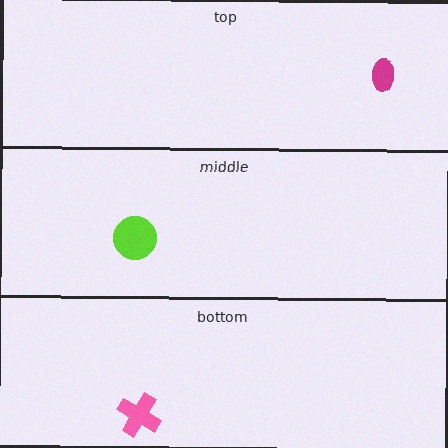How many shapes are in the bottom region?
1.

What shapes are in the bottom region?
The pink cross.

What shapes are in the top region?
The magenta ellipse.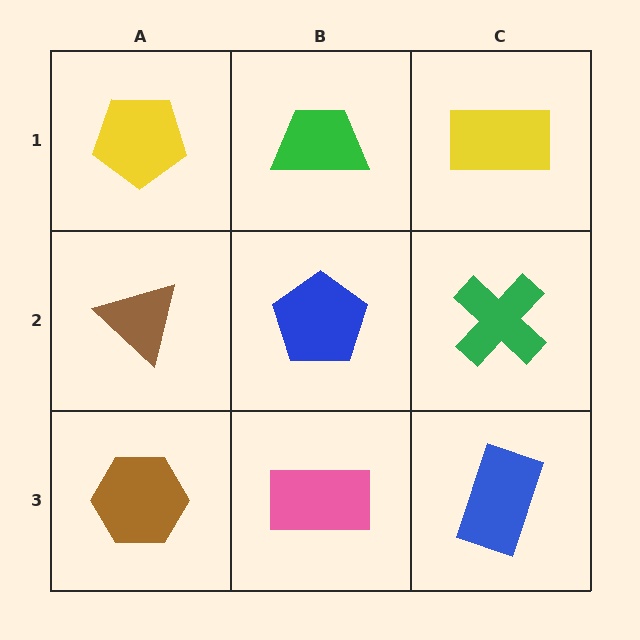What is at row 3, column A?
A brown hexagon.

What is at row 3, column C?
A blue rectangle.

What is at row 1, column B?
A green trapezoid.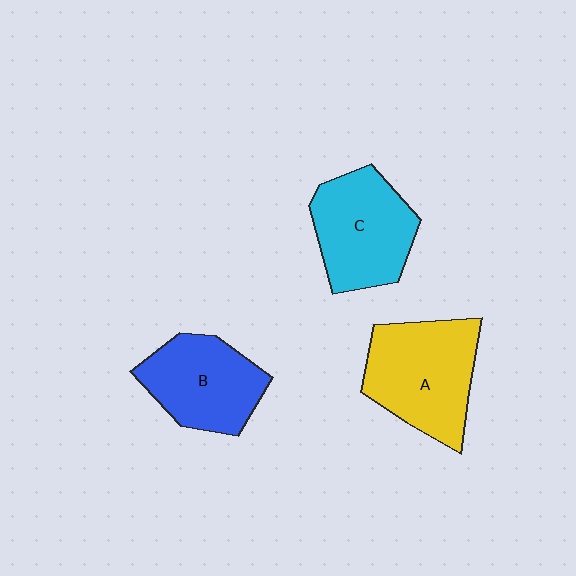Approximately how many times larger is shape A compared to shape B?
Approximately 1.2 times.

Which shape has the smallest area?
Shape B (blue).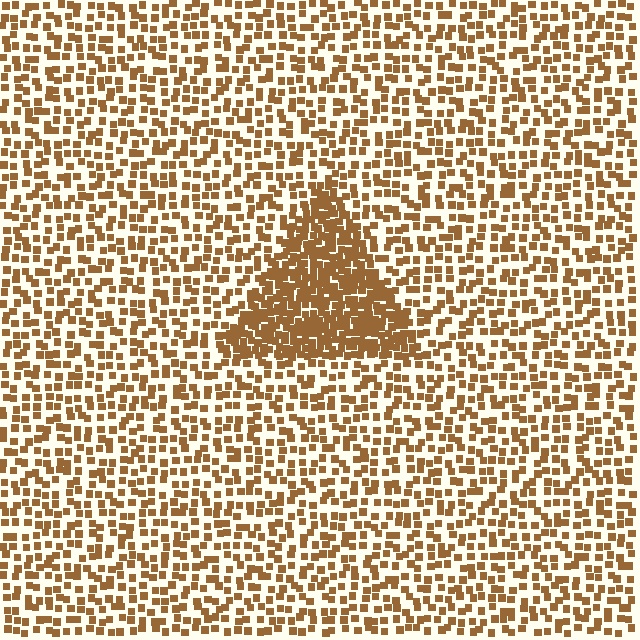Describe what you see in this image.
The image contains small brown elements arranged at two different densities. A triangle-shaped region is visible where the elements are more densely packed than the surrounding area.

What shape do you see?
I see a triangle.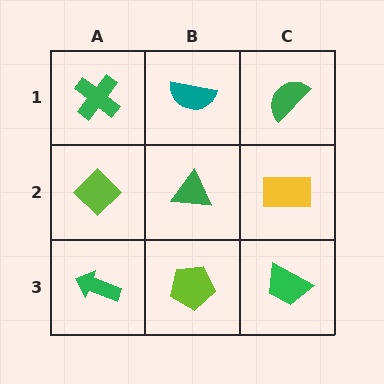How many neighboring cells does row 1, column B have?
3.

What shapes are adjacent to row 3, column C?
A yellow rectangle (row 2, column C), a lime pentagon (row 3, column B).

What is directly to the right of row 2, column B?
A yellow rectangle.